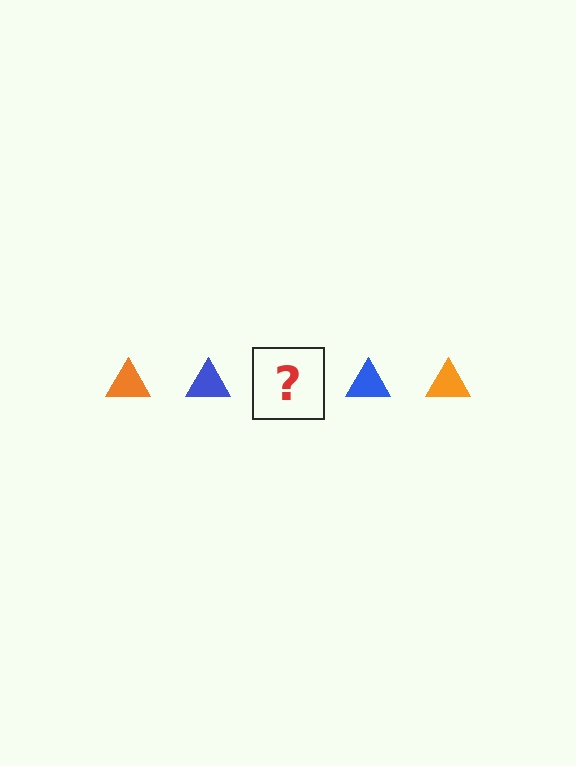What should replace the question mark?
The question mark should be replaced with an orange triangle.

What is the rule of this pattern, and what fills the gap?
The rule is that the pattern cycles through orange, blue triangles. The gap should be filled with an orange triangle.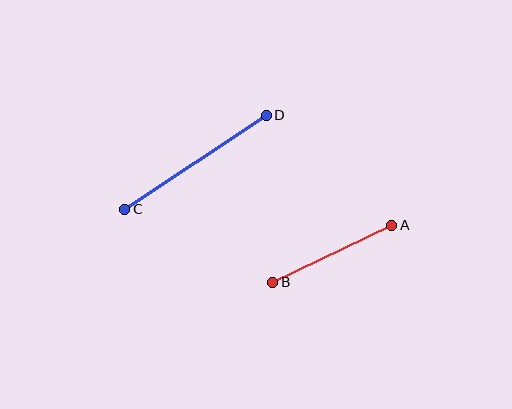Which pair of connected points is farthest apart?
Points C and D are farthest apart.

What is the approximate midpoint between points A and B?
The midpoint is at approximately (332, 254) pixels.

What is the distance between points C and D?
The distance is approximately 170 pixels.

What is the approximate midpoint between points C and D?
The midpoint is at approximately (195, 162) pixels.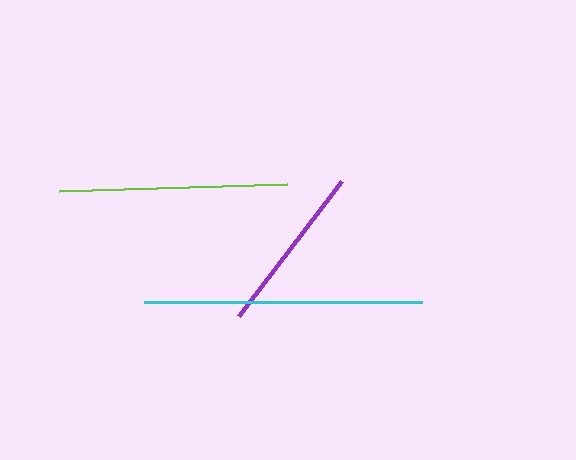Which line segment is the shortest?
The purple line is the shortest at approximately 170 pixels.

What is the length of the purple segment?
The purple segment is approximately 170 pixels long.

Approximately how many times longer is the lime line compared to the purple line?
The lime line is approximately 1.3 times the length of the purple line.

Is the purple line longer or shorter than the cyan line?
The cyan line is longer than the purple line.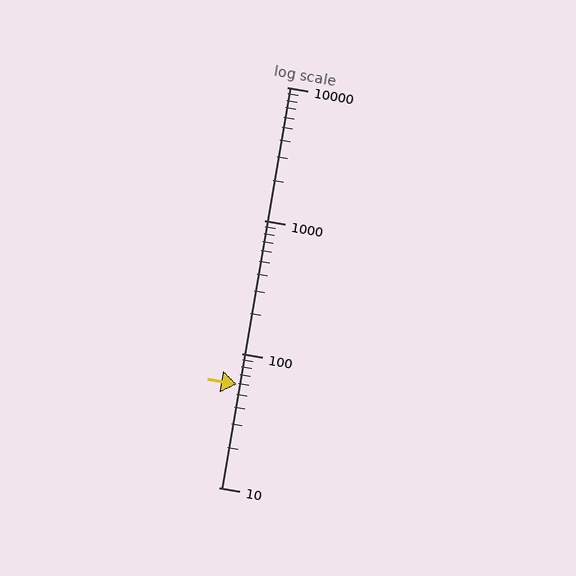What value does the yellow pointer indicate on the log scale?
The pointer indicates approximately 59.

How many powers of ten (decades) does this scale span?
The scale spans 3 decades, from 10 to 10000.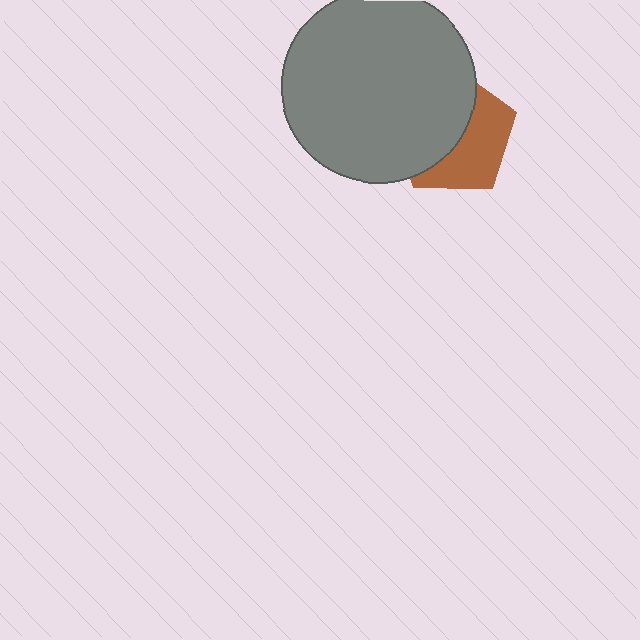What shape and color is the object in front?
The object in front is a gray circle.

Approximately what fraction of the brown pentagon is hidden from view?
Roughly 54% of the brown pentagon is hidden behind the gray circle.